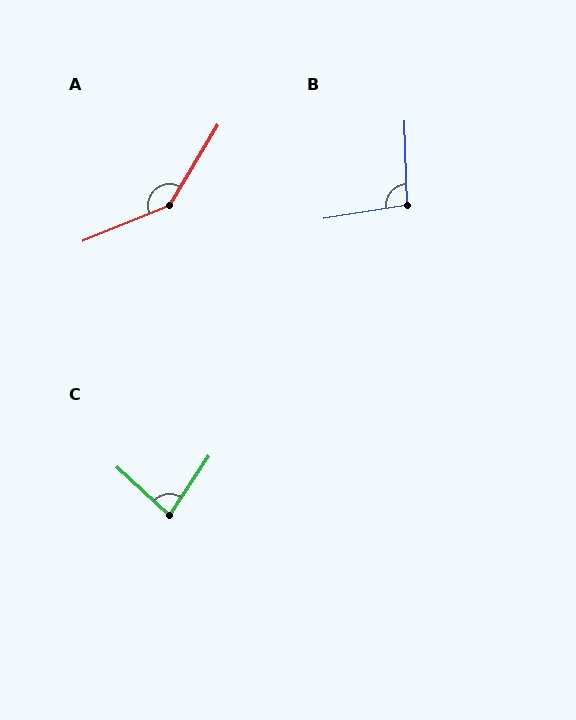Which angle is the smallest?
C, at approximately 81 degrees.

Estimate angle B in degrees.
Approximately 98 degrees.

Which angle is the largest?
A, at approximately 143 degrees.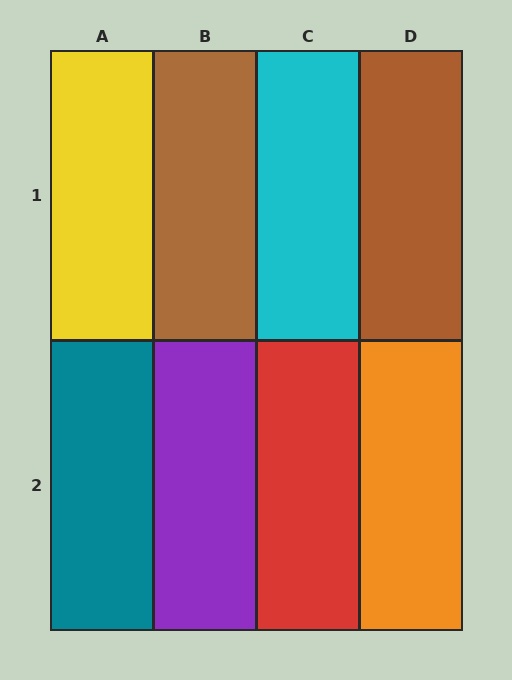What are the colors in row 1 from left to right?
Yellow, brown, cyan, brown.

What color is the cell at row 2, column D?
Orange.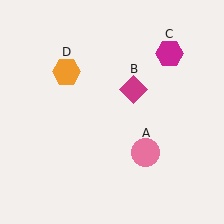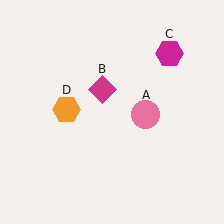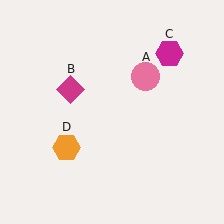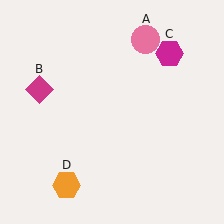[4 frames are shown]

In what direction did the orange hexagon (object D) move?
The orange hexagon (object D) moved down.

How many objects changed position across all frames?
3 objects changed position: pink circle (object A), magenta diamond (object B), orange hexagon (object D).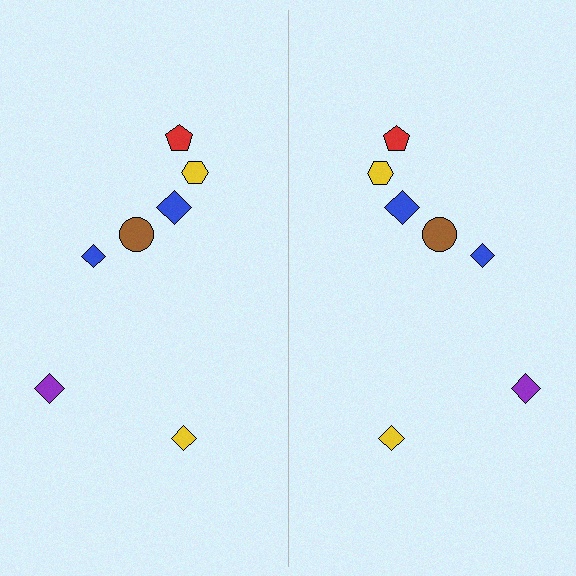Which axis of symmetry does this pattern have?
The pattern has a vertical axis of symmetry running through the center of the image.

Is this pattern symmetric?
Yes, this pattern has bilateral (reflection) symmetry.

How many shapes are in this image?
There are 14 shapes in this image.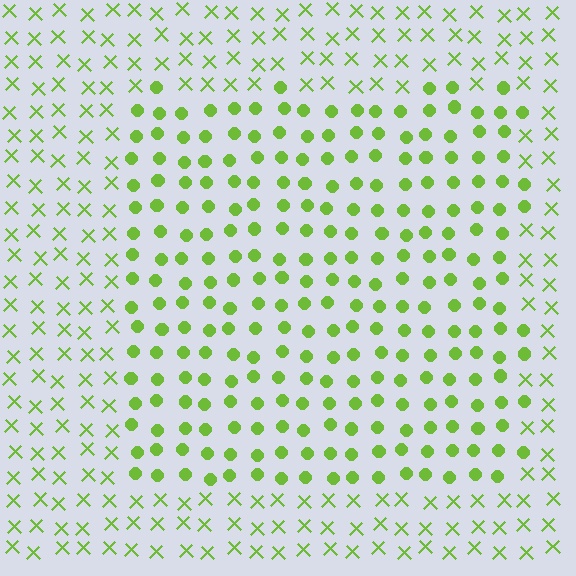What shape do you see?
I see a rectangle.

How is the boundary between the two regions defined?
The boundary is defined by a change in element shape: circles inside vs. X marks outside. All elements share the same color and spacing.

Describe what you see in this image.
The image is filled with small lime elements arranged in a uniform grid. A rectangle-shaped region contains circles, while the surrounding area contains X marks. The boundary is defined purely by the change in element shape.